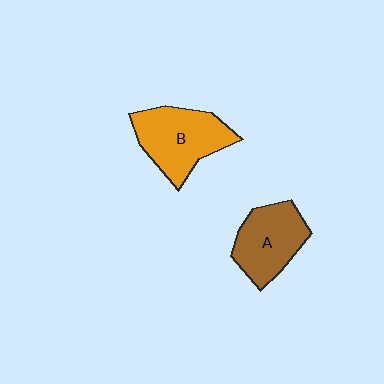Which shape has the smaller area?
Shape A (brown).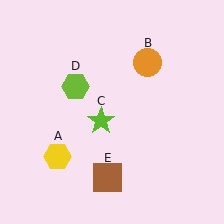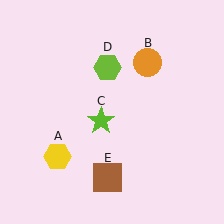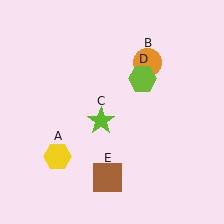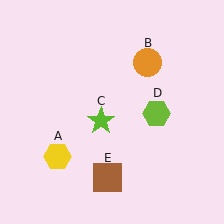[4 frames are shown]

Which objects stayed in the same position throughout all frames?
Yellow hexagon (object A) and orange circle (object B) and lime star (object C) and brown square (object E) remained stationary.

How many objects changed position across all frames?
1 object changed position: lime hexagon (object D).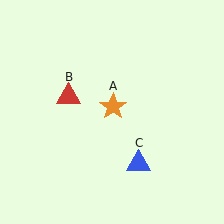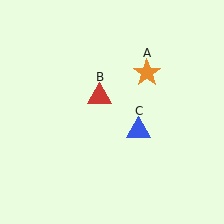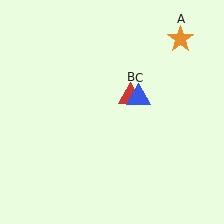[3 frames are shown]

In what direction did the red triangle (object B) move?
The red triangle (object B) moved right.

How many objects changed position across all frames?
3 objects changed position: orange star (object A), red triangle (object B), blue triangle (object C).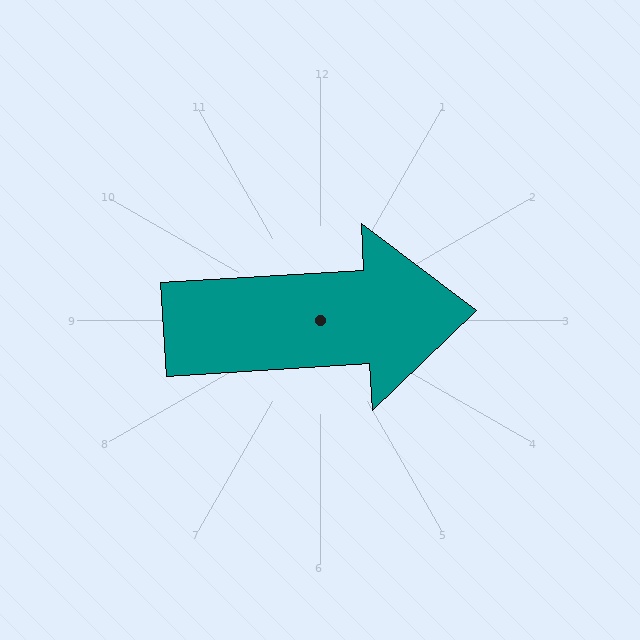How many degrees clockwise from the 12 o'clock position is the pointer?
Approximately 86 degrees.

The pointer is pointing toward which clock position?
Roughly 3 o'clock.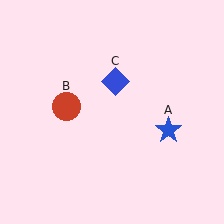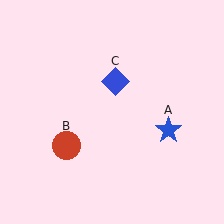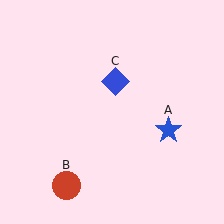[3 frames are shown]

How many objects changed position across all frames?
1 object changed position: red circle (object B).